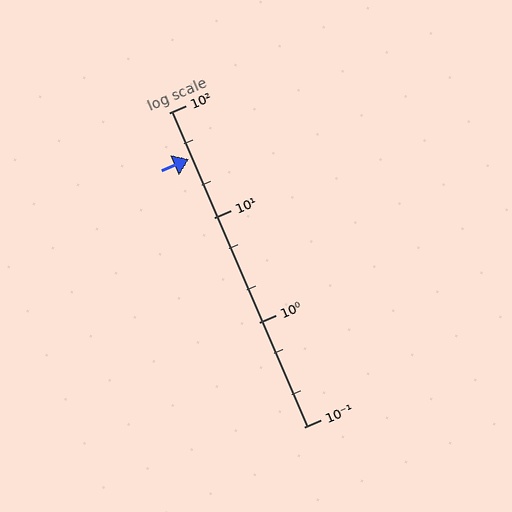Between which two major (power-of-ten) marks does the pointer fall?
The pointer is between 10 and 100.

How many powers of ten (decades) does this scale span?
The scale spans 3 decades, from 0.1 to 100.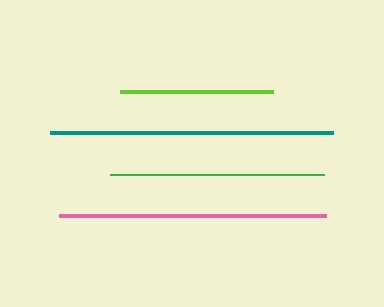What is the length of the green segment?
The green segment is approximately 215 pixels long.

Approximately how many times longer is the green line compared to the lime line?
The green line is approximately 1.4 times the length of the lime line.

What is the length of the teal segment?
The teal segment is approximately 283 pixels long.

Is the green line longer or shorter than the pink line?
The pink line is longer than the green line.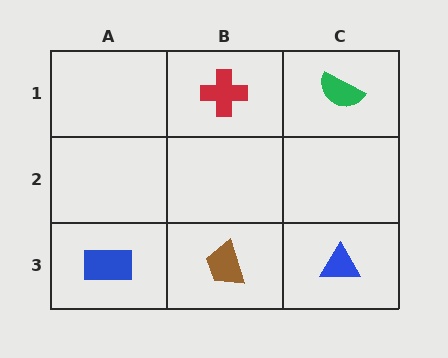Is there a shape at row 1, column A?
No, that cell is empty.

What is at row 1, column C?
A green semicircle.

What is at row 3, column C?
A blue triangle.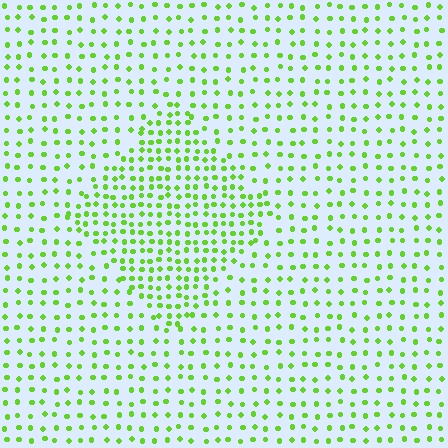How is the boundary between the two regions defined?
The boundary is defined by a change in element density (approximately 1.8x ratio). All elements are the same color, size, and shape.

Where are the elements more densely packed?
The elements are more densely packed inside the diamond boundary.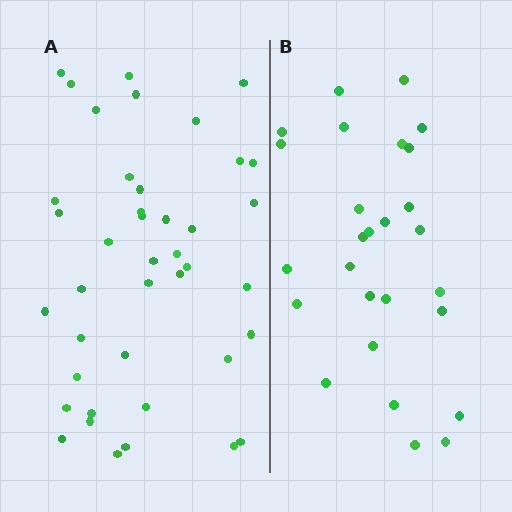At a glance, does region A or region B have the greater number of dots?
Region A (the left region) has more dots.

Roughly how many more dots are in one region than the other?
Region A has approximately 15 more dots than region B.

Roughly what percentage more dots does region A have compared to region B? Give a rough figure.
About 50% more.